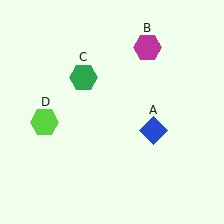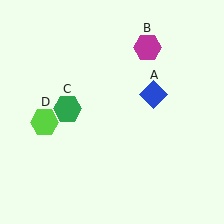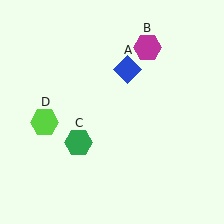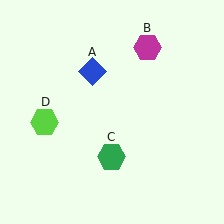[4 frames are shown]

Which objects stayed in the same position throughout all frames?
Magenta hexagon (object B) and lime hexagon (object D) remained stationary.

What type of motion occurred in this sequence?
The blue diamond (object A), green hexagon (object C) rotated counterclockwise around the center of the scene.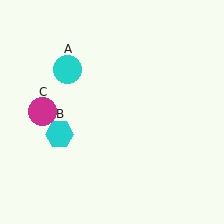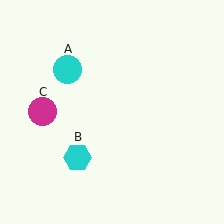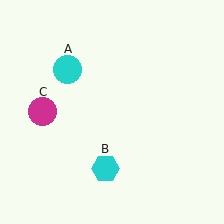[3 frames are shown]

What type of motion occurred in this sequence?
The cyan hexagon (object B) rotated counterclockwise around the center of the scene.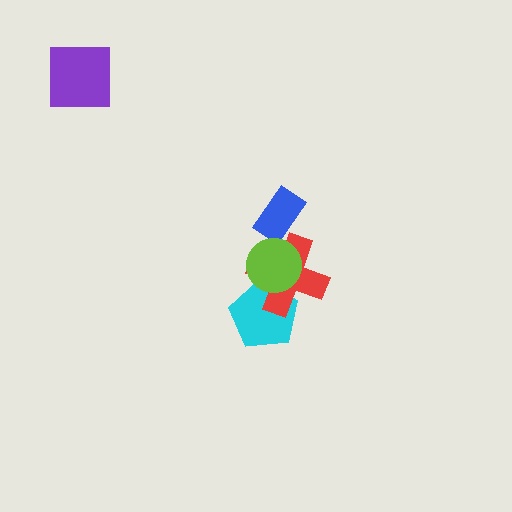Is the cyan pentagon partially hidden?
Yes, it is partially covered by another shape.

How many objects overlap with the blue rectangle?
0 objects overlap with the blue rectangle.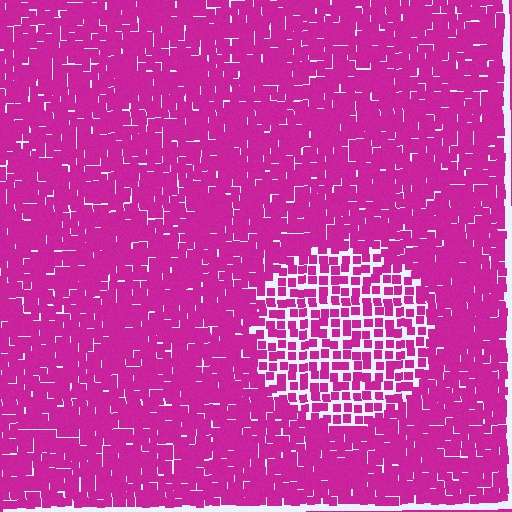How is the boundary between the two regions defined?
The boundary is defined by a change in element density (approximately 1.9x ratio). All elements are the same color, size, and shape.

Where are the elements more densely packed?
The elements are more densely packed outside the circle boundary.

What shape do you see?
I see a circle.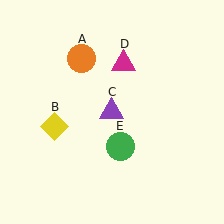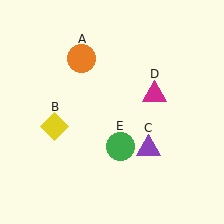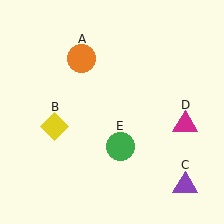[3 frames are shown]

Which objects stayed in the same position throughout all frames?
Orange circle (object A) and yellow diamond (object B) and green circle (object E) remained stationary.